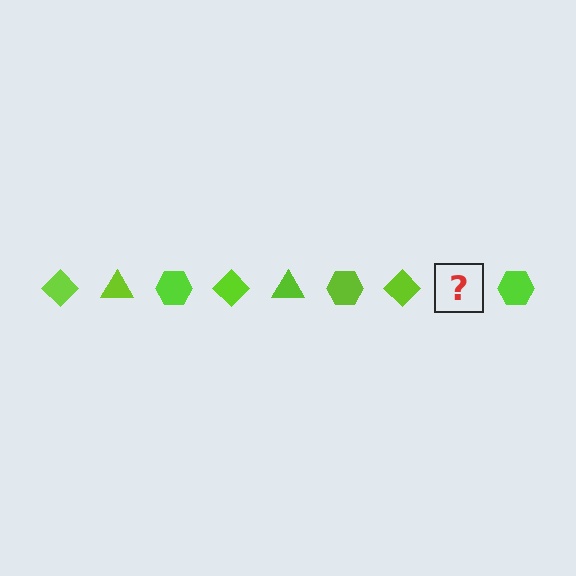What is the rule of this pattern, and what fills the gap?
The rule is that the pattern cycles through diamond, triangle, hexagon shapes in lime. The gap should be filled with a lime triangle.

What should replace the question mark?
The question mark should be replaced with a lime triangle.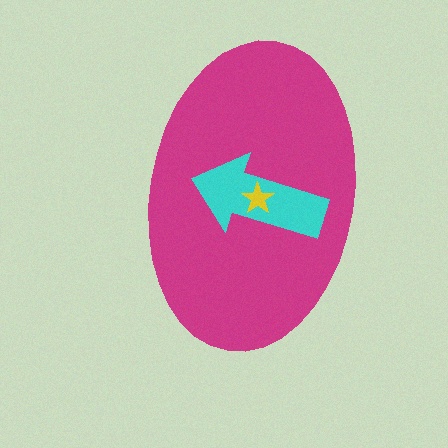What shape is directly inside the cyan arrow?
The yellow star.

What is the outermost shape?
The magenta ellipse.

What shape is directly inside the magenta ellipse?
The cyan arrow.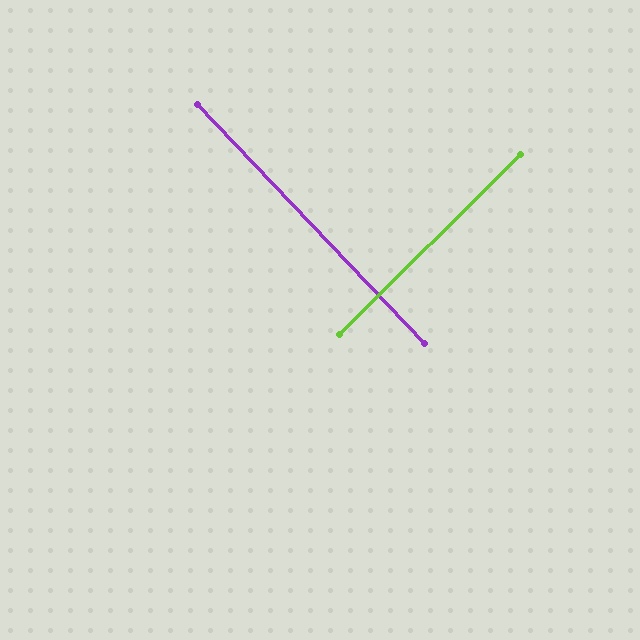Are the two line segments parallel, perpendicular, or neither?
Perpendicular — they meet at approximately 89°.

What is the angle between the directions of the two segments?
Approximately 89 degrees.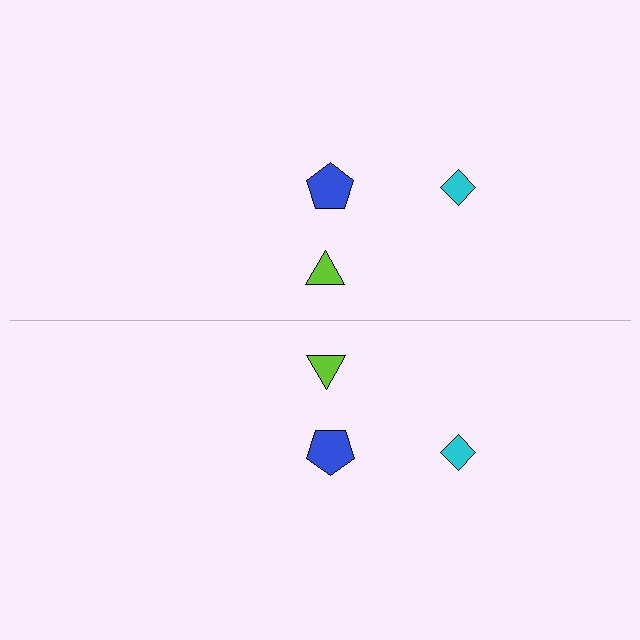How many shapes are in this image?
There are 6 shapes in this image.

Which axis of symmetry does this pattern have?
The pattern has a horizontal axis of symmetry running through the center of the image.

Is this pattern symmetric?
Yes, this pattern has bilateral (reflection) symmetry.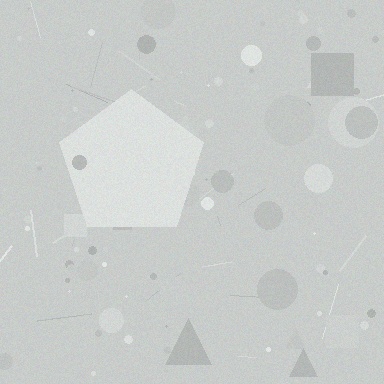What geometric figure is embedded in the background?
A pentagon is embedded in the background.